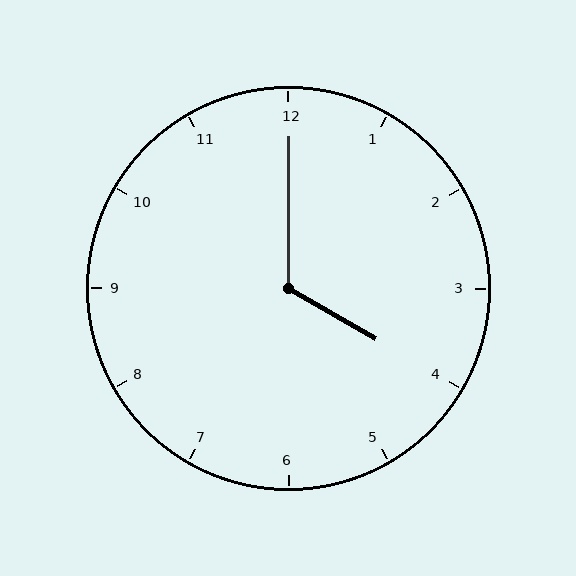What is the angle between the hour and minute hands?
Approximately 120 degrees.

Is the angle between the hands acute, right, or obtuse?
It is obtuse.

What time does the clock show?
4:00.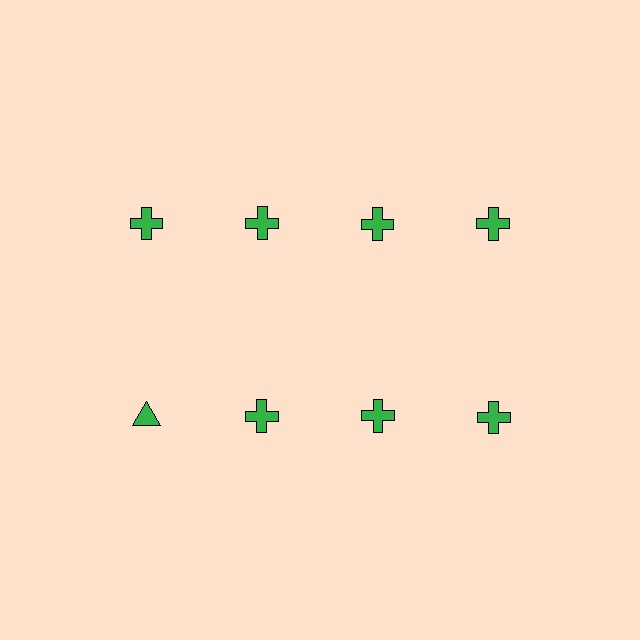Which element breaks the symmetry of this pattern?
The green triangle in the second row, leftmost column breaks the symmetry. All other shapes are green crosses.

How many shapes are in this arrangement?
There are 8 shapes arranged in a grid pattern.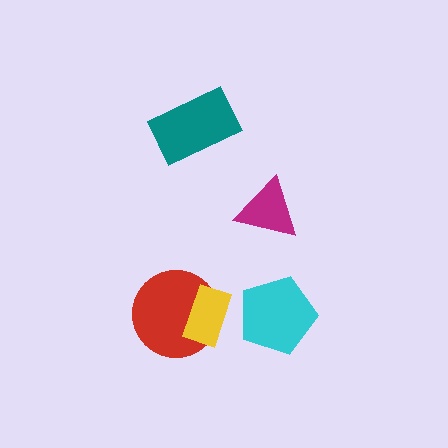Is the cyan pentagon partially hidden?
No, no other shape covers it.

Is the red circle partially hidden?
Yes, it is partially covered by another shape.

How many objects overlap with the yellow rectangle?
1 object overlaps with the yellow rectangle.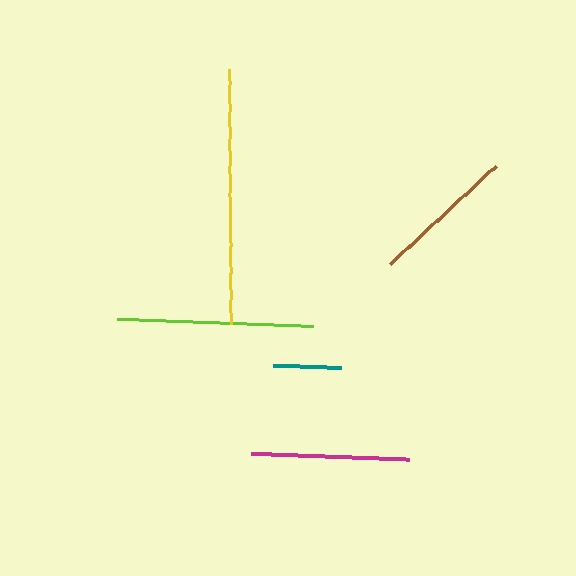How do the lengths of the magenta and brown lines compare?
The magenta and brown lines are approximately the same length.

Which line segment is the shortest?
The teal line is the shortest at approximately 68 pixels.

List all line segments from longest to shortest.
From longest to shortest: yellow, lime, magenta, brown, teal.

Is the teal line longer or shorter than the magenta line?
The magenta line is longer than the teal line.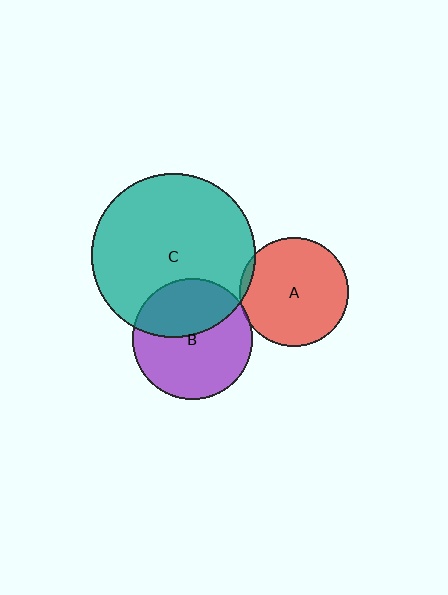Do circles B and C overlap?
Yes.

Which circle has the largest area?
Circle C (teal).